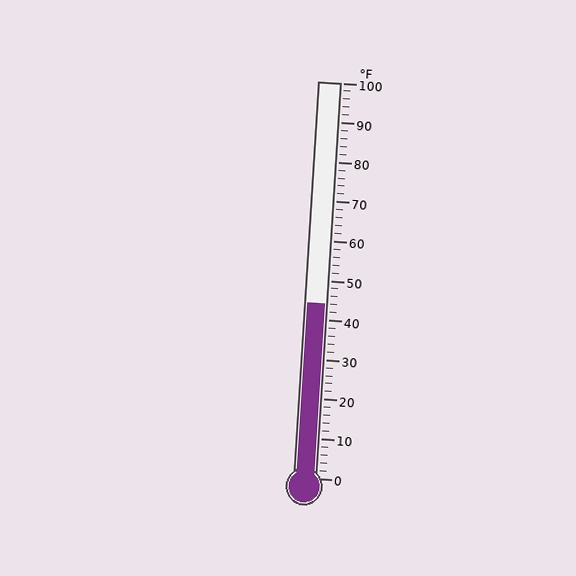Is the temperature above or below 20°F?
The temperature is above 20°F.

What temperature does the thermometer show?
The thermometer shows approximately 44°F.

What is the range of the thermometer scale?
The thermometer scale ranges from 0°F to 100°F.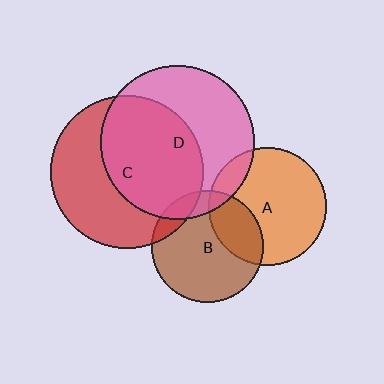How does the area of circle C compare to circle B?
Approximately 1.9 times.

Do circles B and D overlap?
Yes.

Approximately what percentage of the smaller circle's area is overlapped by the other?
Approximately 15%.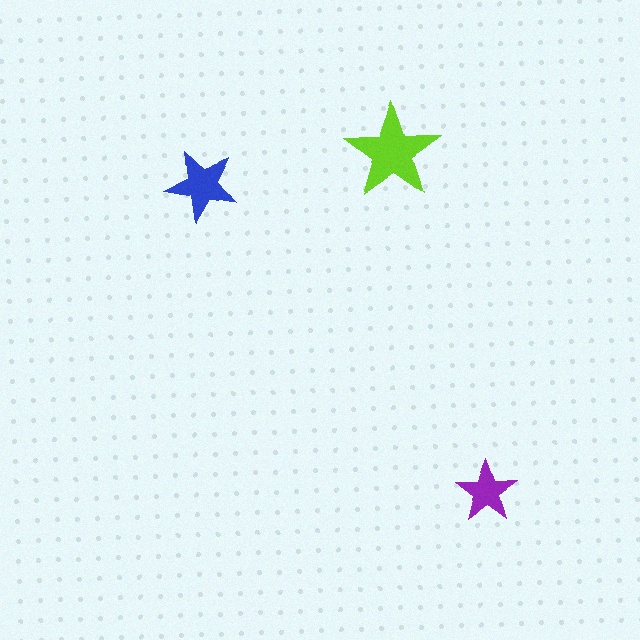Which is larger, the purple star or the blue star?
The blue one.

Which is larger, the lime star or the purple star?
The lime one.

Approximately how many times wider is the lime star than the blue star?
About 1.5 times wider.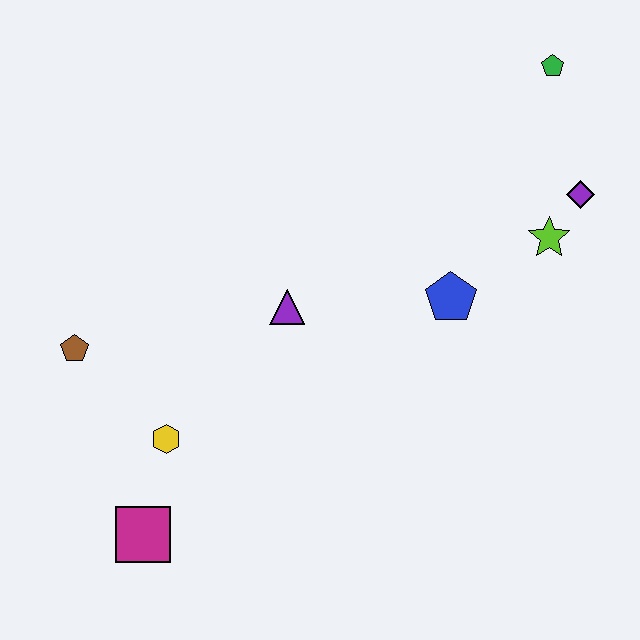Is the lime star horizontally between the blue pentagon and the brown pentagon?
No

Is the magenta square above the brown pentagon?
No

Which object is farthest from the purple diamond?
The magenta square is farthest from the purple diamond.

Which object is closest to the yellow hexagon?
The magenta square is closest to the yellow hexagon.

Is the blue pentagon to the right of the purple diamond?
No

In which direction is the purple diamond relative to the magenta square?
The purple diamond is to the right of the magenta square.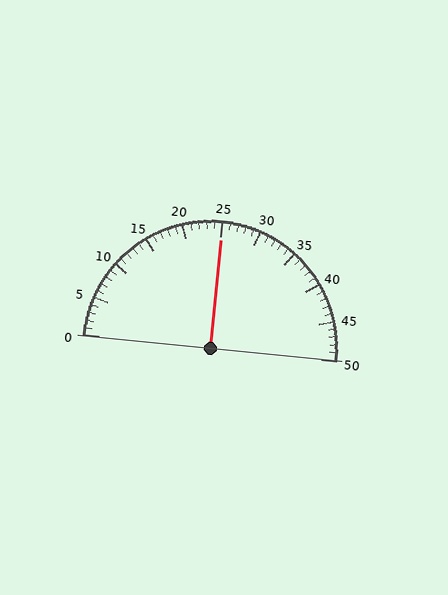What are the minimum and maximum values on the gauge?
The gauge ranges from 0 to 50.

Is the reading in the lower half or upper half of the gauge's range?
The reading is in the upper half of the range (0 to 50).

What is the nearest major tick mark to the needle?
The nearest major tick mark is 25.